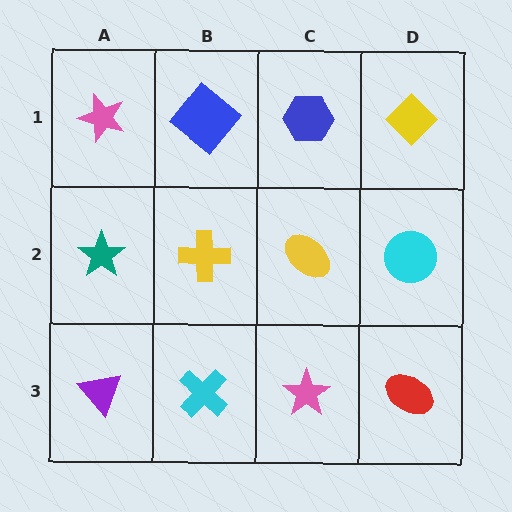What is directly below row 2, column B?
A cyan cross.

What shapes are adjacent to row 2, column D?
A yellow diamond (row 1, column D), a red ellipse (row 3, column D), a yellow ellipse (row 2, column C).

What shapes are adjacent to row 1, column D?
A cyan circle (row 2, column D), a blue hexagon (row 1, column C).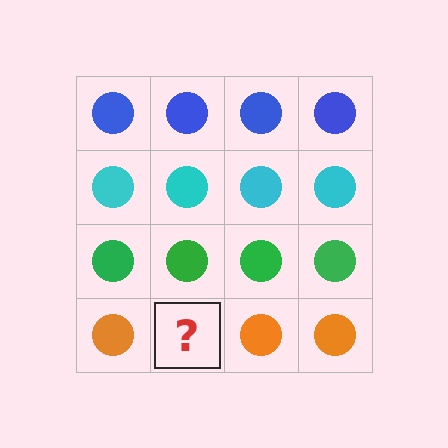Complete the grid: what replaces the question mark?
The question mark should be replaced with an orange circle.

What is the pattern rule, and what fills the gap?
The rule is that each row has a consistent color. The gap should be filled with an orange circle.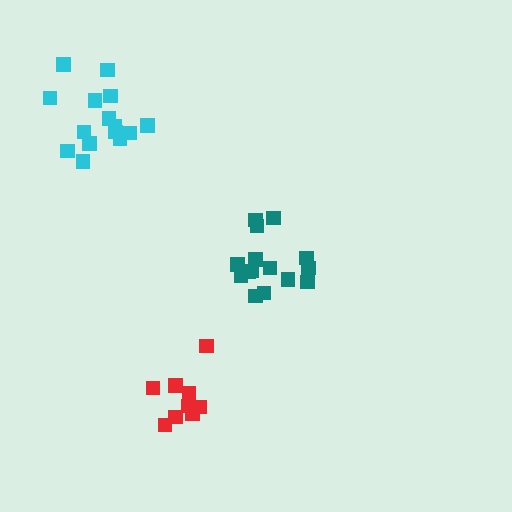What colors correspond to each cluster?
The clusters are colored: teal, red, cyan.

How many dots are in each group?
Group 1: 15 dots, Group 2: 9 dots, Group 3: 15 dots (39 total).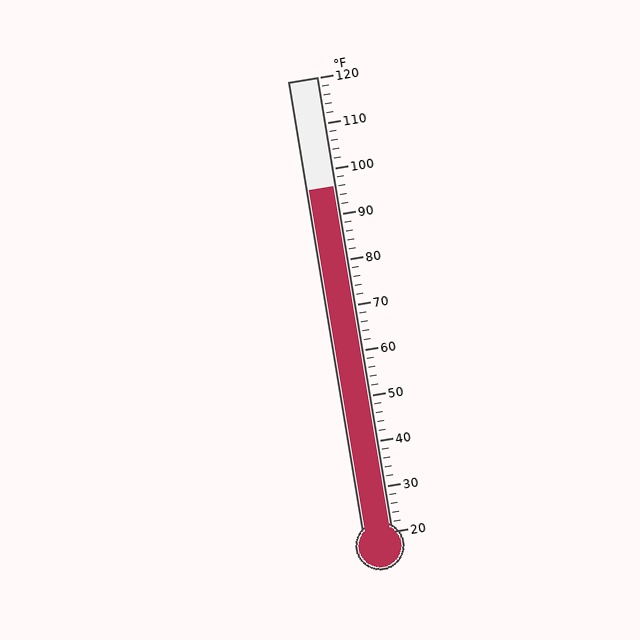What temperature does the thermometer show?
The thermometer shows approximately 96°F.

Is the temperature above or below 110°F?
The temperature is below 110°F.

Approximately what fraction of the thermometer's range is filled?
The thermometer is filled to approximately 75% of its range.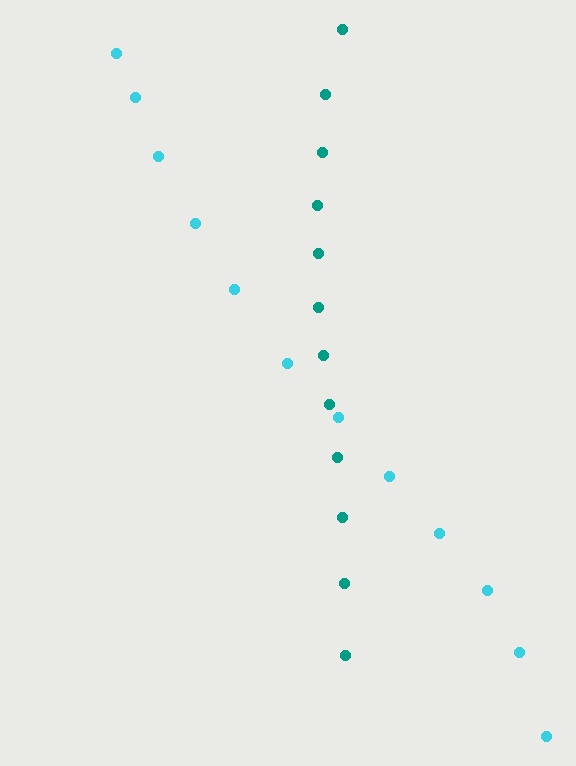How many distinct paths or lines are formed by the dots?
There are 2 distinct paths.